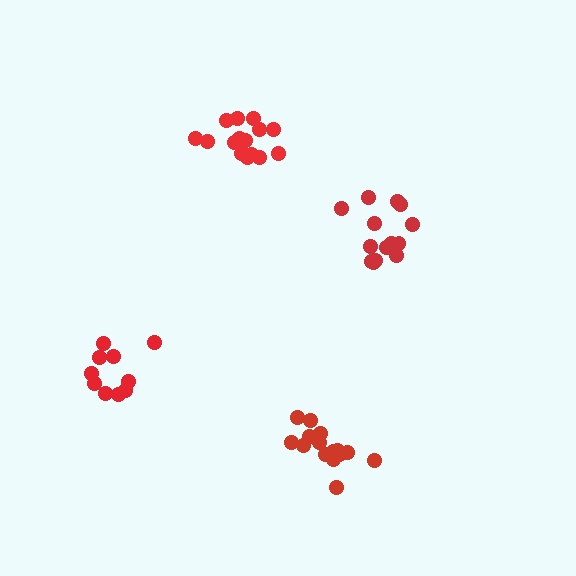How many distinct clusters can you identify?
There are 4 distinct clusters.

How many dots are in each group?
Group 1: 10 dots, Group 2: 15 dots, Group 3: 14 dots, Group 4: 15 dots (54 total).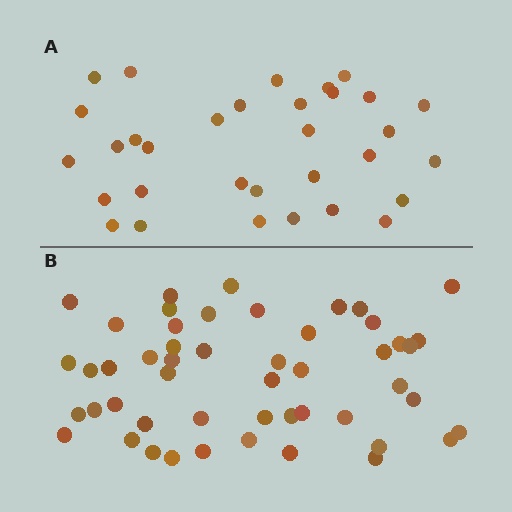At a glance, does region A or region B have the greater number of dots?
Region B (the bottom region) has more dots.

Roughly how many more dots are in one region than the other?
Region B has approximately 20 more dots than region A.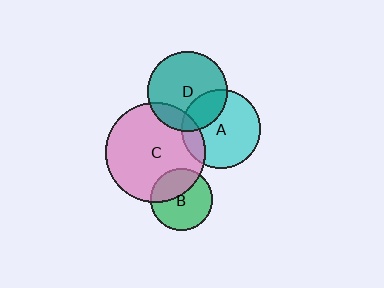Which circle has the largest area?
Circle C (pink).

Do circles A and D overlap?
Yes.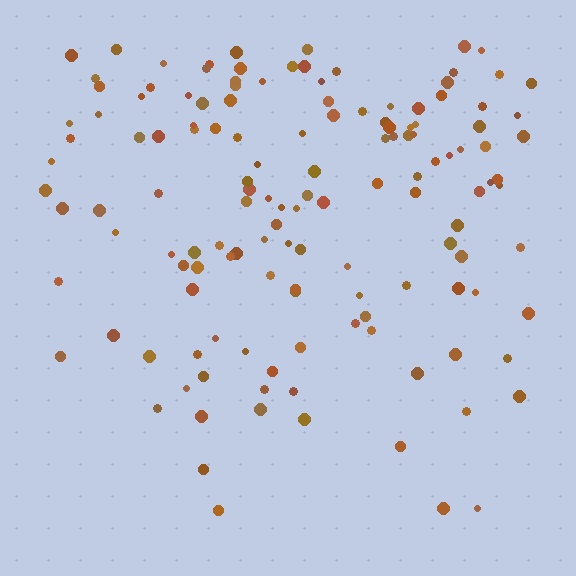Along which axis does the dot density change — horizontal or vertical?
Vertical.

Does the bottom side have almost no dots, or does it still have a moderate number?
Still a moderate number, just noticeably fewer than the top.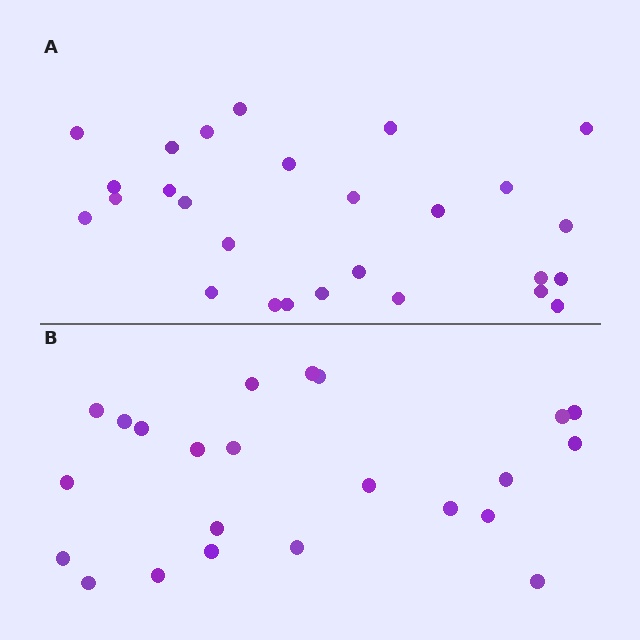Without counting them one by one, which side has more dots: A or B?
Region A (the top region) has more dots.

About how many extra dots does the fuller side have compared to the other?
Region A has about 4 more dots than region B.